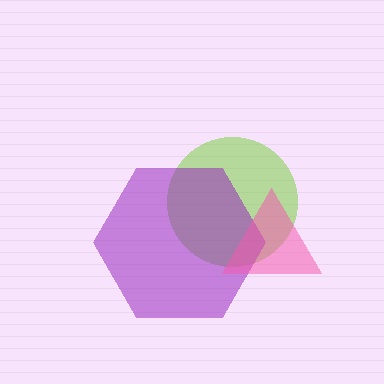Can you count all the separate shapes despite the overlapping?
Yes, there are 3 separate shapes.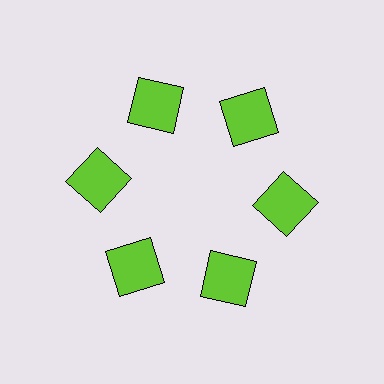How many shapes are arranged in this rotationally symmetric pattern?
There are 6 shapes, arranged in 6 groups of 1.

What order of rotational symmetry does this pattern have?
This pattern has 6-fold rotational symmetry.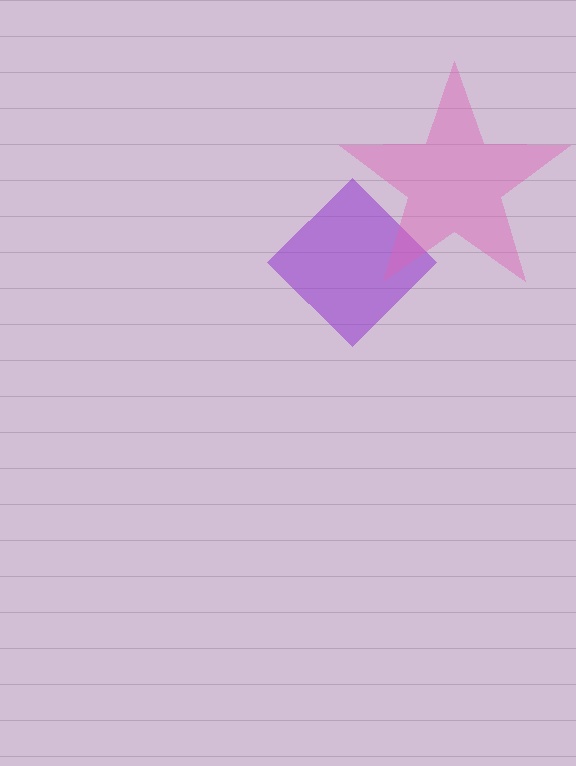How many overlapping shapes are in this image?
There are 2 overlapping shapes in the image.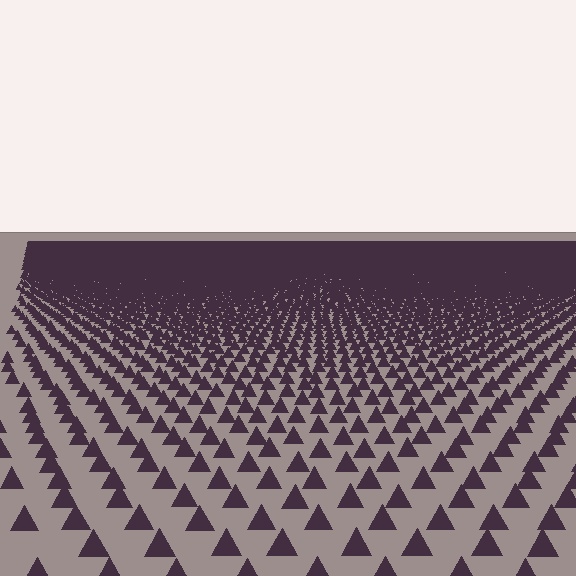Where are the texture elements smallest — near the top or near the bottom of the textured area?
Near the top.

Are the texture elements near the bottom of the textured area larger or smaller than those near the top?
Larger. Near the bottom, elements are closer to the viewer and appear at a bigger on-screen size.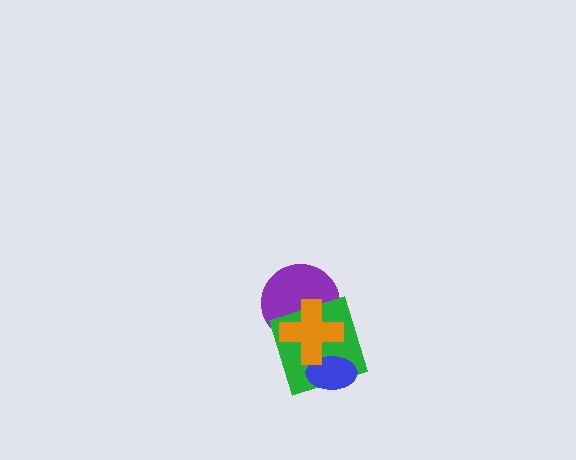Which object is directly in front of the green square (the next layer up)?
The blue ellipse is directly in front of the green square.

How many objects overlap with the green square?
3 objects overlap with the green square.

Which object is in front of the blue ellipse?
The orange cross is in front of the blue ellipse.